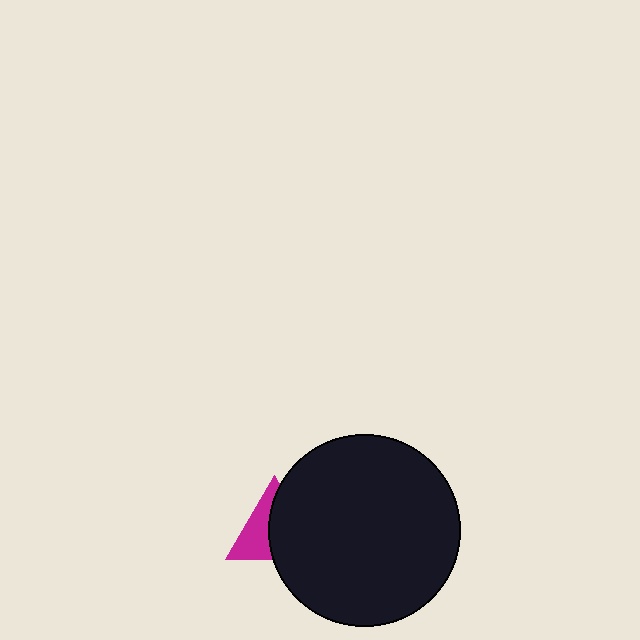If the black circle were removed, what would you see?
You would see the complete magenta triangle.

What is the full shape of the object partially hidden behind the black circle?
The partially hidden object is a magenta triangle.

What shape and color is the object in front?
The object in front is a black circle.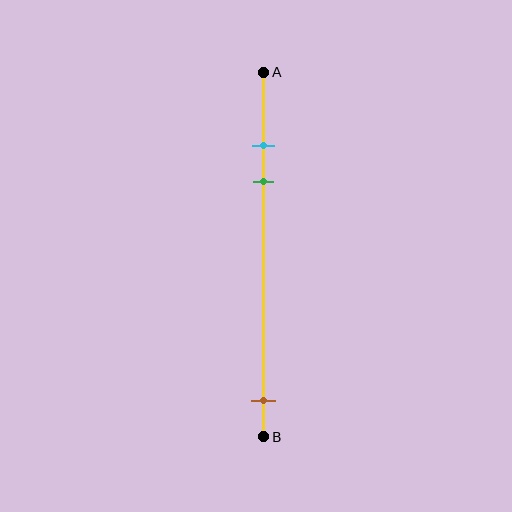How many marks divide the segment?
There are 3 marks dividing the segment.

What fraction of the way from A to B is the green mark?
The green mark is approximately 30% (0.3) of the way from A to B.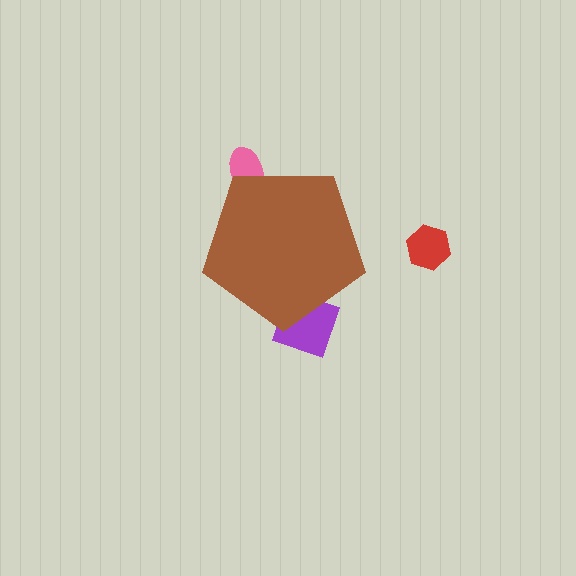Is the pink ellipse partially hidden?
Yes, the pink ellipse is partially hidden behind the brown pentagon.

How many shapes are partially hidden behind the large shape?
2 shapes are partially hidden.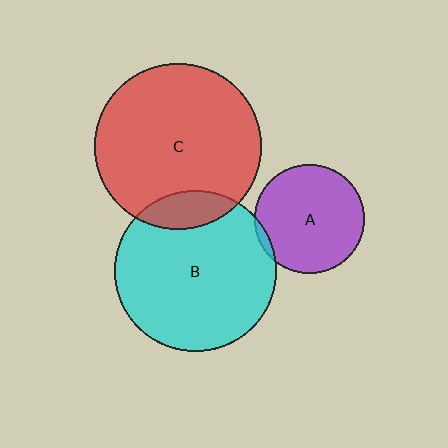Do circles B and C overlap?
Yes.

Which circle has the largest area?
Circle C (red).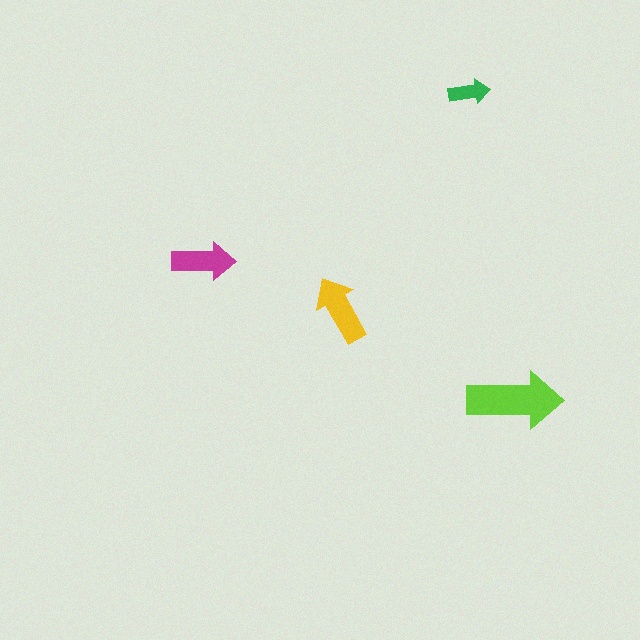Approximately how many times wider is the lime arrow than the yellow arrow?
About 1.5 times wider.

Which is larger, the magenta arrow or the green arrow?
The magenta one.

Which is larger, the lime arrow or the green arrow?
The lime one.